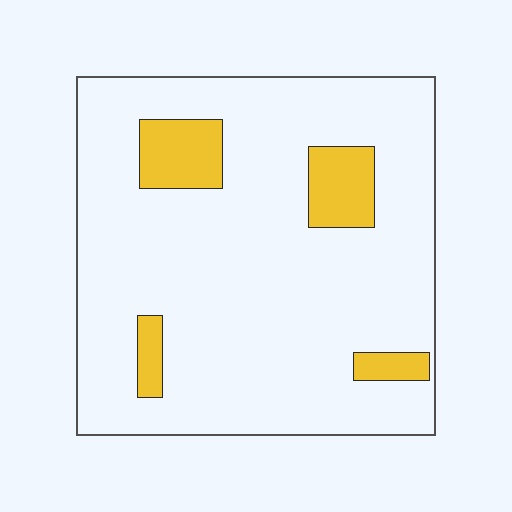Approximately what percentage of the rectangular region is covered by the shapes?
Approximately 10%.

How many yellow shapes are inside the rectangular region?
4.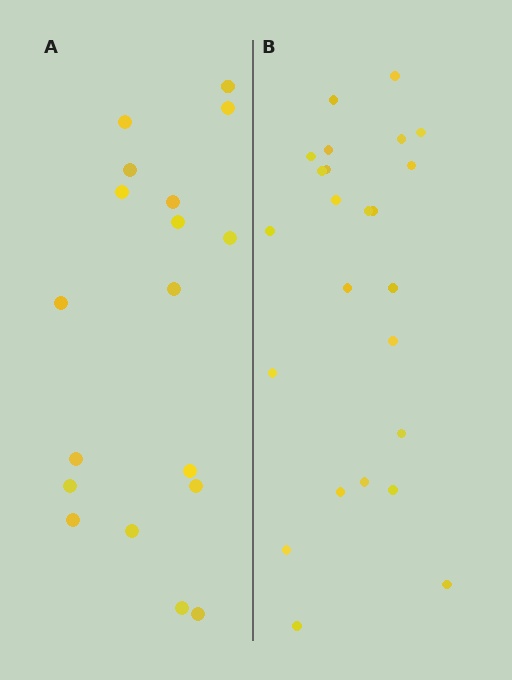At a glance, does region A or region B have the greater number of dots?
Region B (the right region) has more dots.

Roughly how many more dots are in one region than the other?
Region B has about 6 more dots than region A.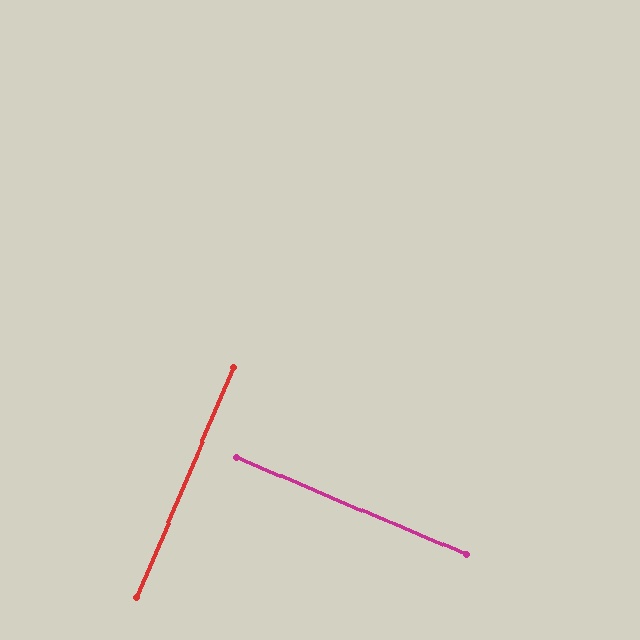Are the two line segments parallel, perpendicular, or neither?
Perpendicular — they meet at approximately 90°.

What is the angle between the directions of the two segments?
Approximately 90 degrees.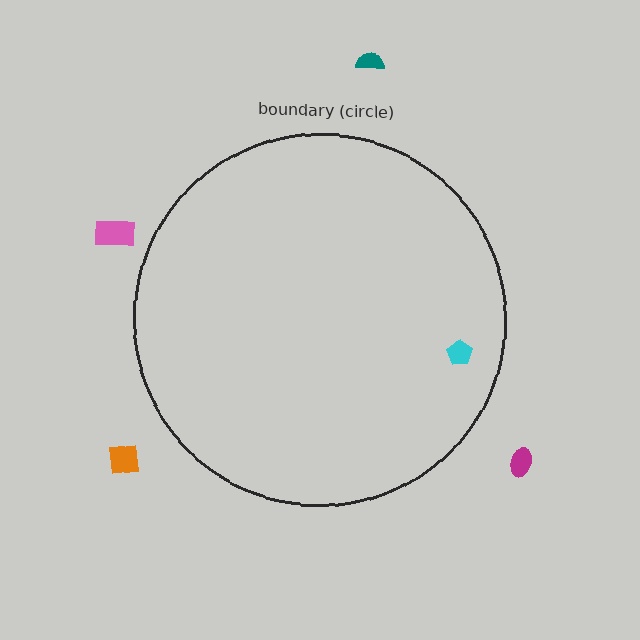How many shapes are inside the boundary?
1 inside, 4 outside.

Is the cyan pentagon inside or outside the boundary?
Inside.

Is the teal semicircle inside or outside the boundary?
Outside.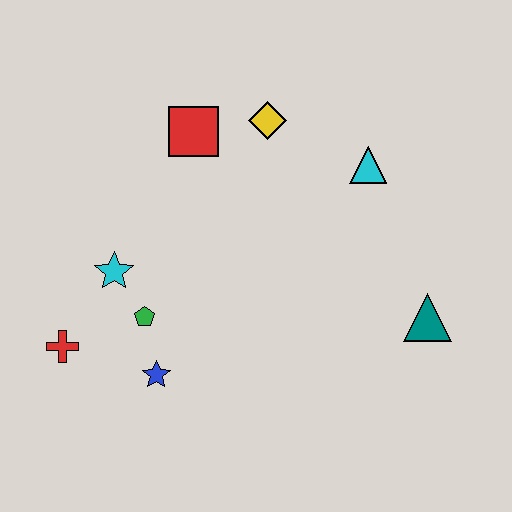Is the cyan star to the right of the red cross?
Yes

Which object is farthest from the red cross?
The teal triangle is farthest from the red cross.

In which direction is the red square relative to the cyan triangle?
The red square is to the left of the cyan triangle.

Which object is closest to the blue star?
The green pentagon is closest to the blue star.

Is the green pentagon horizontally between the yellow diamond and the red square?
No